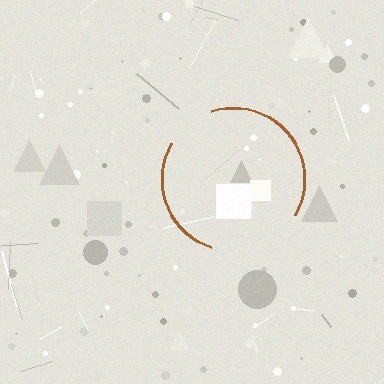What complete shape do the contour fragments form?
The contour fragments form a circle.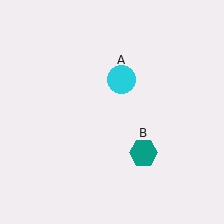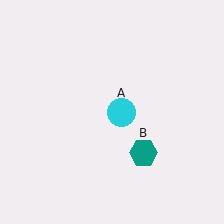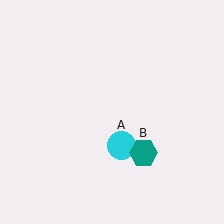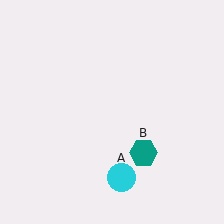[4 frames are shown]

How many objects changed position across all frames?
1 object changed position: cyan circle (object A).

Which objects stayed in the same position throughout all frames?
Teal hexagon (object B) remained stationary.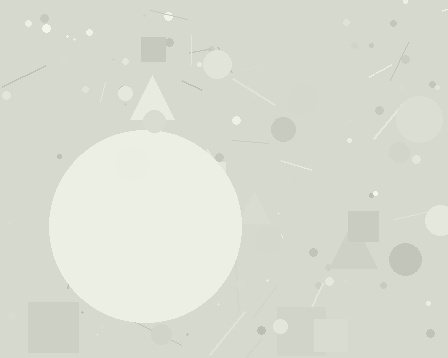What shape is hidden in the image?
A circle is hidden in the image.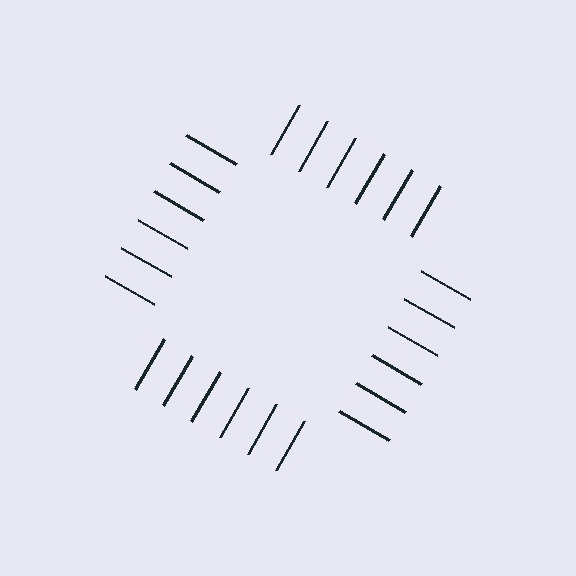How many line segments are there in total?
24 — 6 along each of the 4 edges.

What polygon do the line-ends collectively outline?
An illusory square — the line segments terminate on its edges but no continuous stroke is drawn.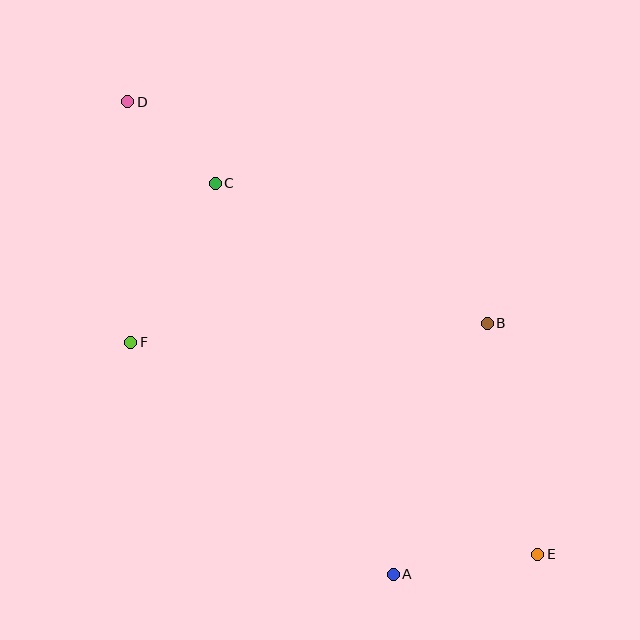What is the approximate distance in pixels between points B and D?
The distance between B and D is approximately 422 pixels.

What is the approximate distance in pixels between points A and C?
The distance between A and C is approximately 429 pixels.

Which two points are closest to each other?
Points C and D are closest to each other.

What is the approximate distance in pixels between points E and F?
The distance between E and F is approximately 459 pixels.